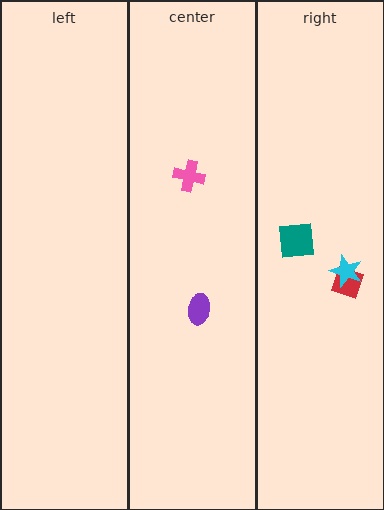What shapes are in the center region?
The pink cross, the purple ellipse.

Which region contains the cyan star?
The right region.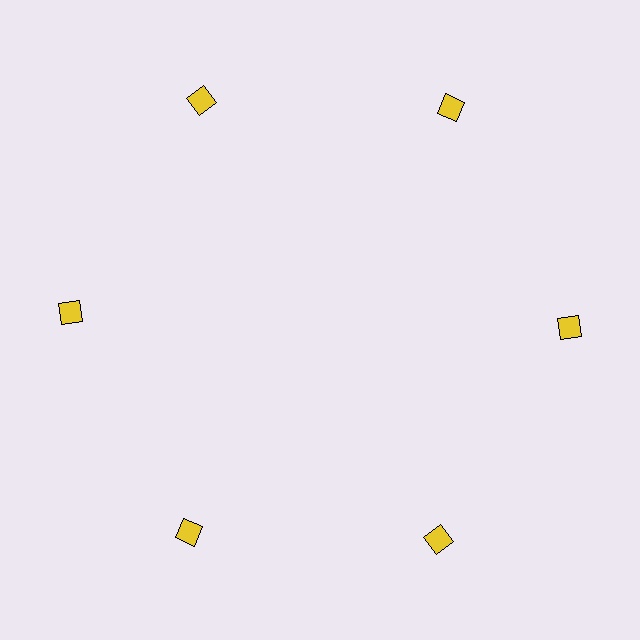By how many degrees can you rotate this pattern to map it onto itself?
The pattern maps onto itself every 60 degrees of rotation.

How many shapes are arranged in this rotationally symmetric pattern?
There are 6 shapes, arranged in 6 groups of 1.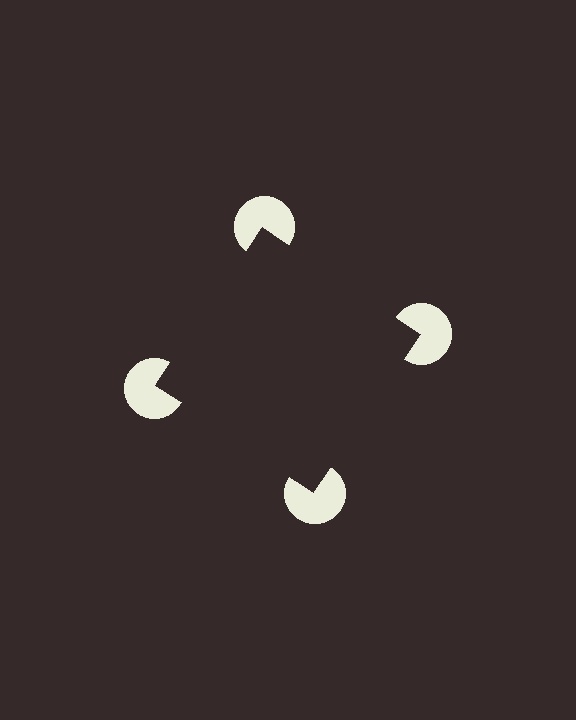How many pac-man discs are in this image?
There are 4 — one at each vertex of the illusory square.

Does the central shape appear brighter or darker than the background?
It typically appears slightly darker than the background, even though no actual brightness change is drawn.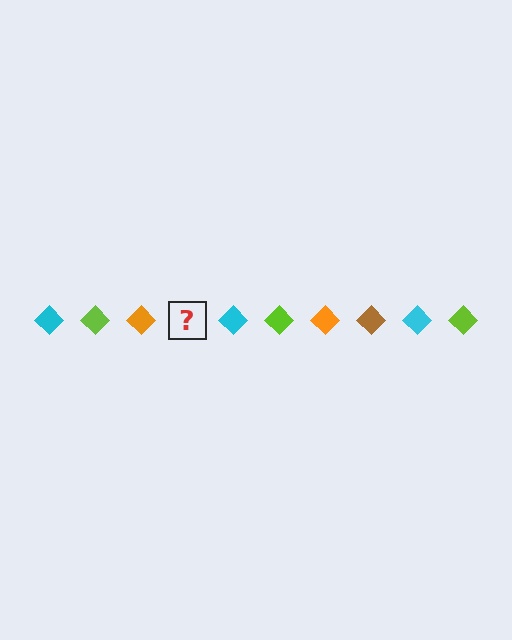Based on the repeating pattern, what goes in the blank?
The blank should be a brown diamond.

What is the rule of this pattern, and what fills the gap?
The rule is that the pattern cycles through cyan, lime, orange, brown diamonds. The gap should be filled with a brown diamond.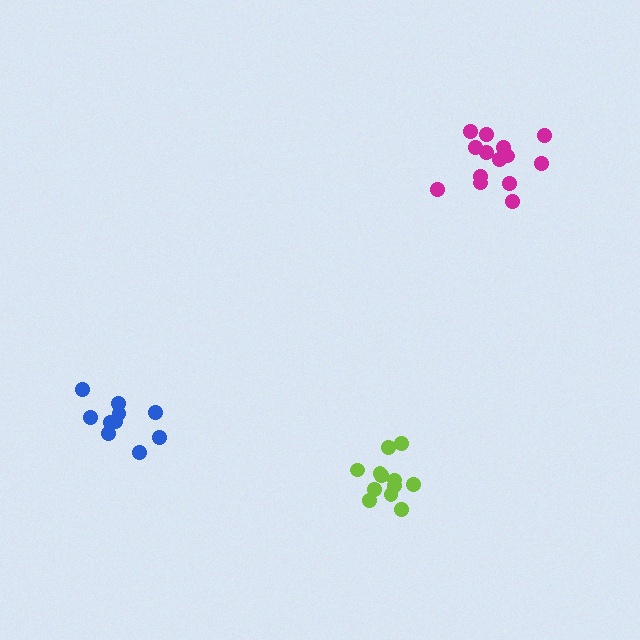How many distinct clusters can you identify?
There are 3 distinct clusters.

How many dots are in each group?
Group 1: 12 dots, Group 2: 14 dots, Group 3: 10 dots (36 total).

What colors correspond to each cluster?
The clusters are colored: lime, magenta, blue.